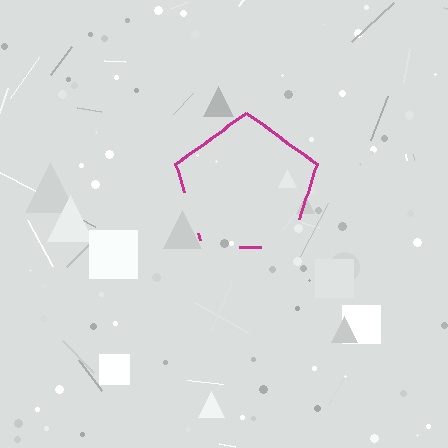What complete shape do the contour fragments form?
The contour fragments form a pentagon.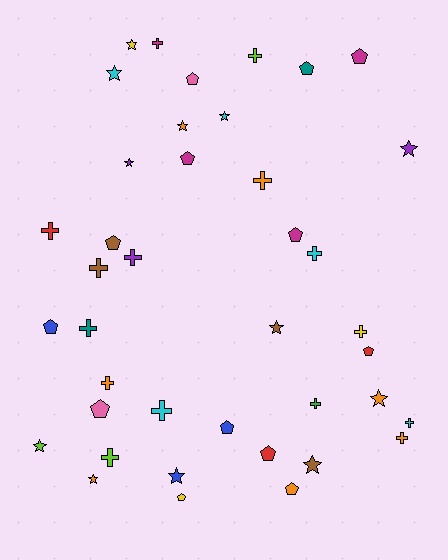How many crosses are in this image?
There are 15 crosses.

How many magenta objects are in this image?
There are 4 magenta objects.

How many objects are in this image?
There are 40 objects.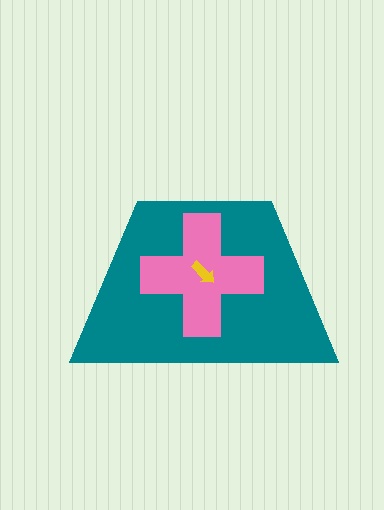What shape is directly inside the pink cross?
The yellow arrow.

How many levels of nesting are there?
3.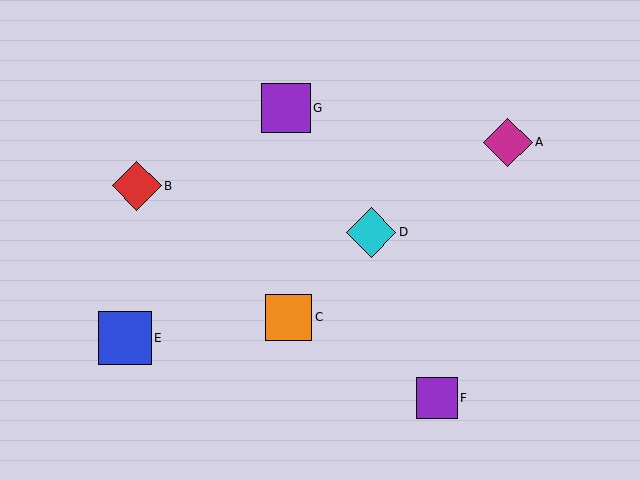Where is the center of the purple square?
The center of the purple square is at (437, 398).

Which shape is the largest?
The blue square (labeled E) is the largest.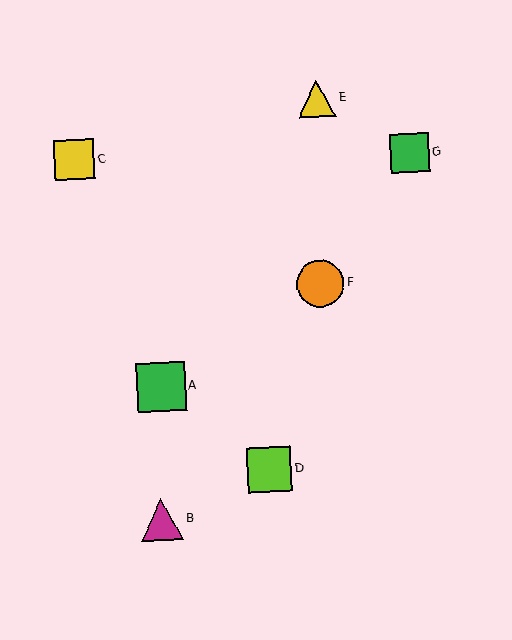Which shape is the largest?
The green square (labeled A) is the largest.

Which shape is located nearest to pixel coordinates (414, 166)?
The green square (labeled G) at (410, 153) is nearest to that location.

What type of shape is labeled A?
Shape A is a green square.